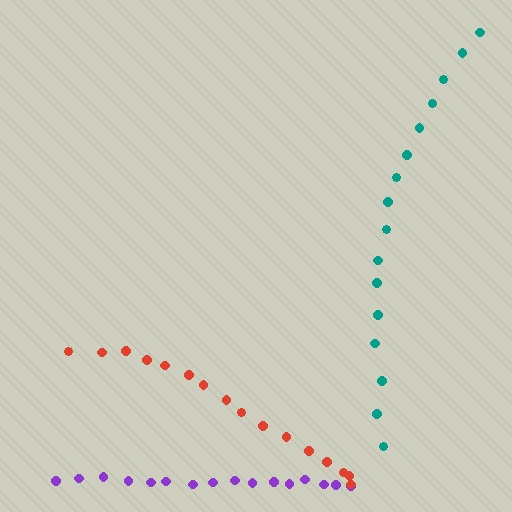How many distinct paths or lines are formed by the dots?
There are 3 distinct paths.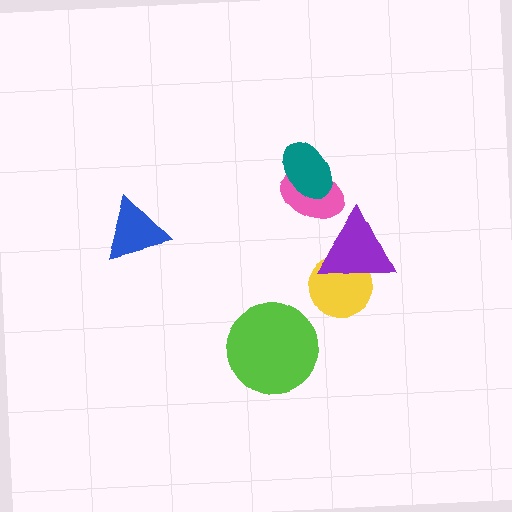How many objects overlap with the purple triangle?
2 objects overlap with the purple triangle.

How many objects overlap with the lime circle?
0 objects overlap with the lime circle.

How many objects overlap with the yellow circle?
1 object overlaps with the yellow circle.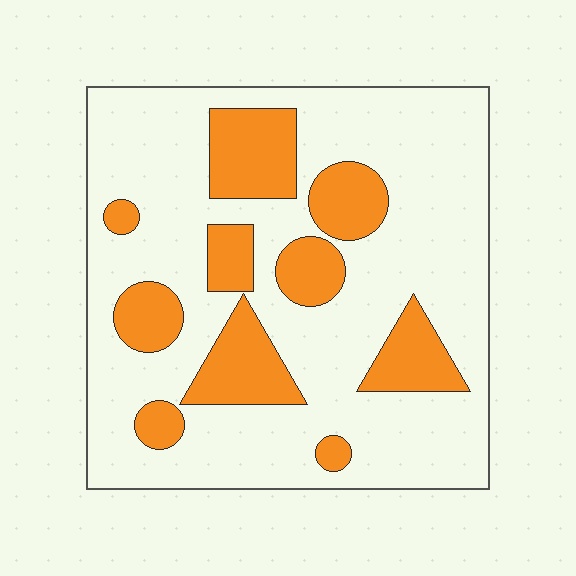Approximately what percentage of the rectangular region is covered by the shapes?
Approximately 25%.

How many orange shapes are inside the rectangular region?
10.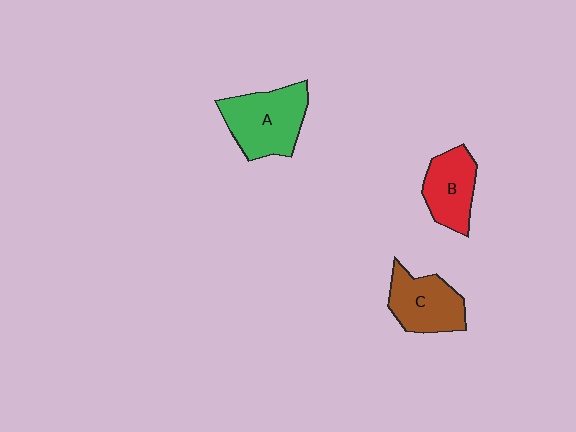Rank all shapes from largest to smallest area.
From largest to smallest: A (green), C (brown), B (red).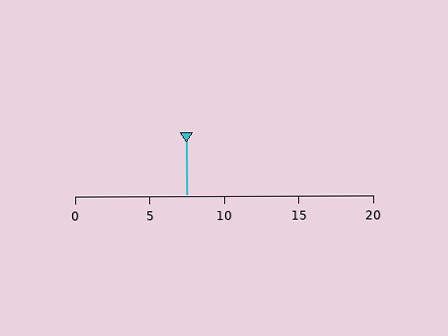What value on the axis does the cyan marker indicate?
The marker indicates approximately 7.5.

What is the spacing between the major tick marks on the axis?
The major ticks are spaced 5 apart.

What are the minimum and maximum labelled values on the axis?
The axis runs from 0 to 20.